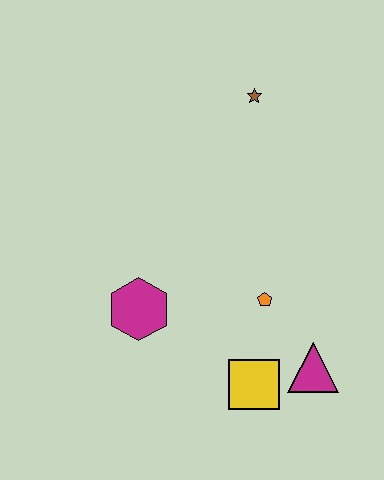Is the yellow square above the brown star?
No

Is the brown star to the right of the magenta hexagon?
Yes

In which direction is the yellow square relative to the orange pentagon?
The yellow square is below the orange pentagon.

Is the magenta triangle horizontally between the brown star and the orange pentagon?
No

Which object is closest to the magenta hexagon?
The orange pentagon is closest to the magenta hexagon.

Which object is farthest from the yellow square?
The brown star is farthest from the yellow square.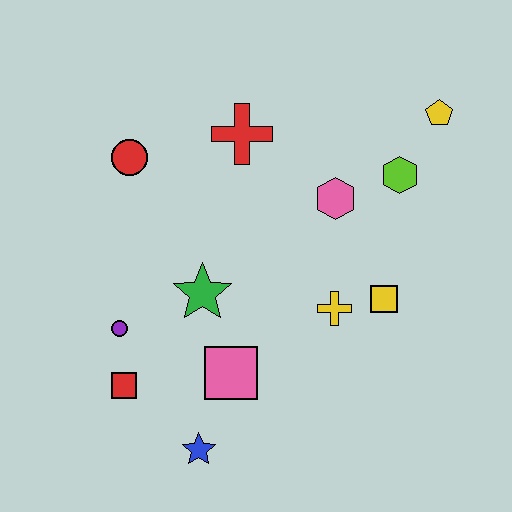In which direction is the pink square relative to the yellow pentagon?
The pink square is below the yellow pentagon.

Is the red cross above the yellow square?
Yes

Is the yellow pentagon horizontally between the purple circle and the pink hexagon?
No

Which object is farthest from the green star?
The yellow pentagon is farthest from the green star.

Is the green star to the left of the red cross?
Yes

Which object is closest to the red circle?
The red cross is closest to the red circle.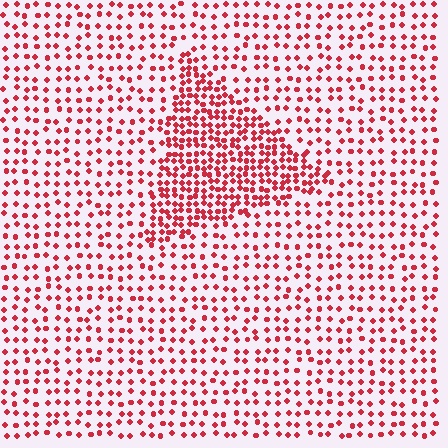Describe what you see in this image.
The image contains small red elements arranged at two different densities. A triangle-shaped region is visible where the elements are more densely packed than the surrounding area.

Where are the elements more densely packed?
The elements are more densely packed inside the triangle boundary.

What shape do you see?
I see a triangle.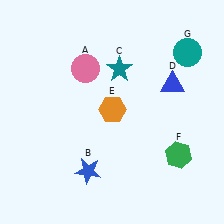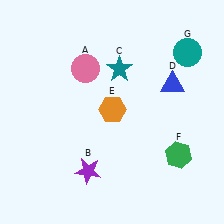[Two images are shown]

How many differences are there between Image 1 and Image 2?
There is 1 difference between the two images.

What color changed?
The star (B) changed from blue in Image 1 to purple in Image 2.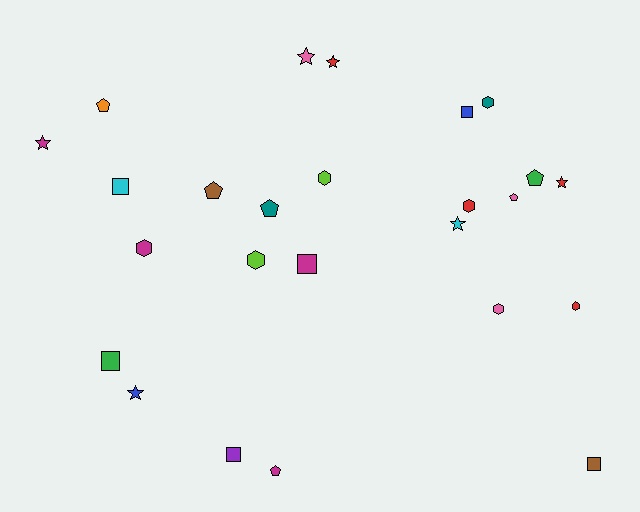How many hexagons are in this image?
There are 7 hexagons.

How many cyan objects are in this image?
There are 2 cyan objects.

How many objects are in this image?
There are 25 objects.